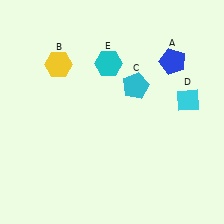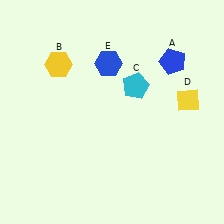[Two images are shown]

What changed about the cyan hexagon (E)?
In Image 1, E is cyan. In Image 2, it changed to blue.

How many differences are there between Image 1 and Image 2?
There are 2 differences between the two images.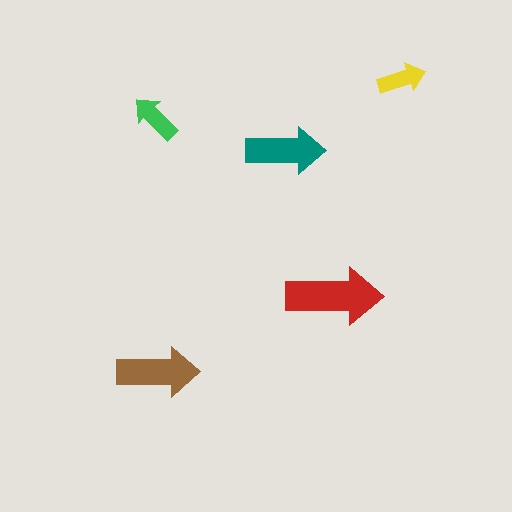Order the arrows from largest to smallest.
the red one, the brown one, the teal one, the green one, the yellow one.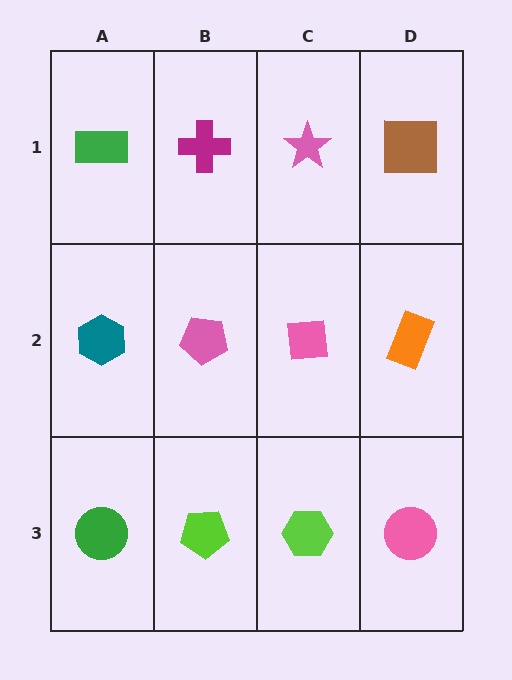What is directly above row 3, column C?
A pink square.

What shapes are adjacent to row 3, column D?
An orange rectangle (row 2, column D), a lime hexagon (row 3, column C).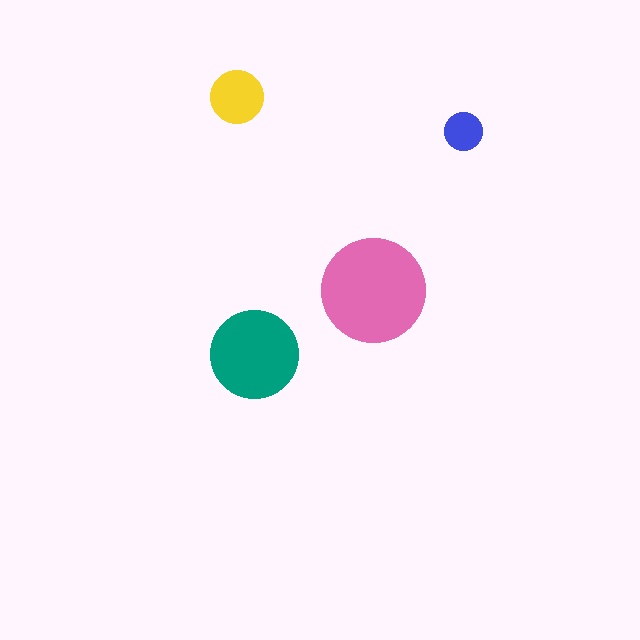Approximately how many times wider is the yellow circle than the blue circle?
About 1.5 times wider.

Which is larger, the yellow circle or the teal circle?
The teal one.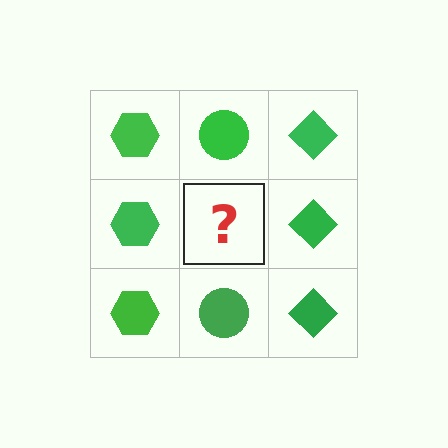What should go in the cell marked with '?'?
The missing cell should contain a green circle.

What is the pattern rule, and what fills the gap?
The rule is that each column has a consistent shape. The gap should be filled with a green circle.